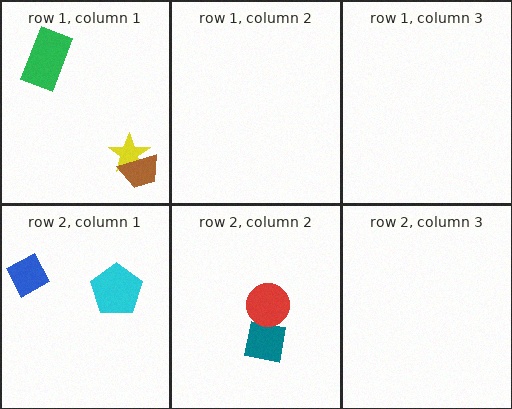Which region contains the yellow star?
The row 1, column 1 region.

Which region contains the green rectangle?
The row 1, column 1 region.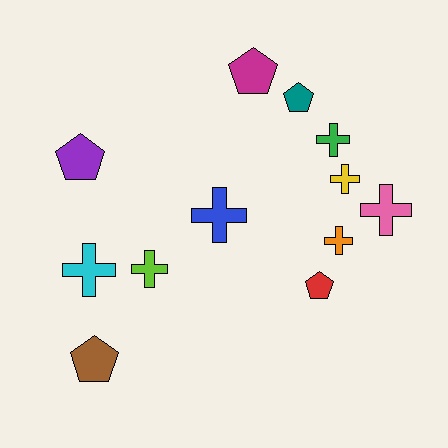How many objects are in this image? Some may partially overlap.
There are 12 objects.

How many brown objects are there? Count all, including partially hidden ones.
There is 1 brown object.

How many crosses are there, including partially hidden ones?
There are 7 crosses.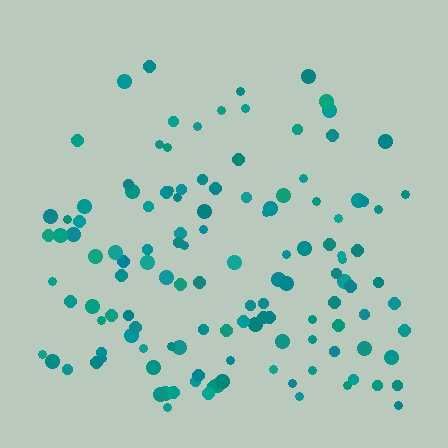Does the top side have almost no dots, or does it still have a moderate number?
Still a moderate number, just noticeably fewer than the bottom.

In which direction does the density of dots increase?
From top to bottom, with the bottom side densest.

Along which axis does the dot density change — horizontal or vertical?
Vertical.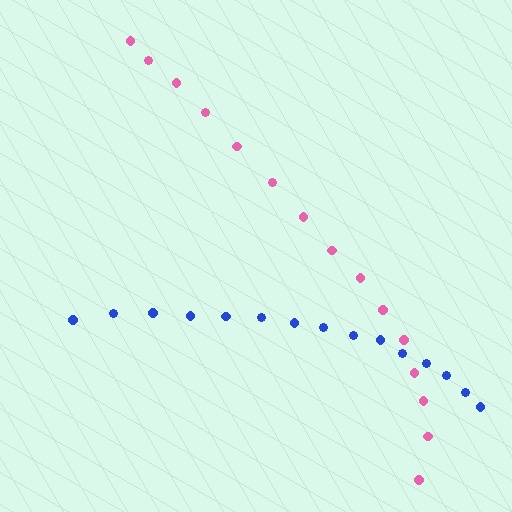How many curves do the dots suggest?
There are 2 distinct paths.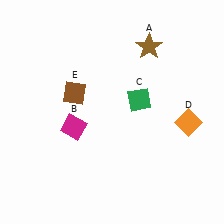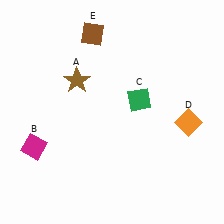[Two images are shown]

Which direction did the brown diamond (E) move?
The brown diamond (E) moved up.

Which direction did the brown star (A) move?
The brown star (A) moved left.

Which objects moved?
The objects that moved are: the brown star (A), the magenta diamond (B), the brown diamond (E).